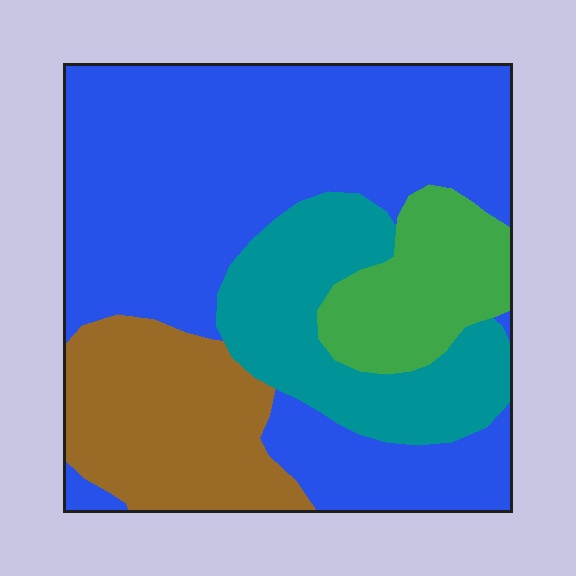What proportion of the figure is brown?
Brown covers 18% of the figure.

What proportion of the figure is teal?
Teal takes up about one sixth (1/6) of the figure.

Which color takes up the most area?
Blue, at roughly 50%.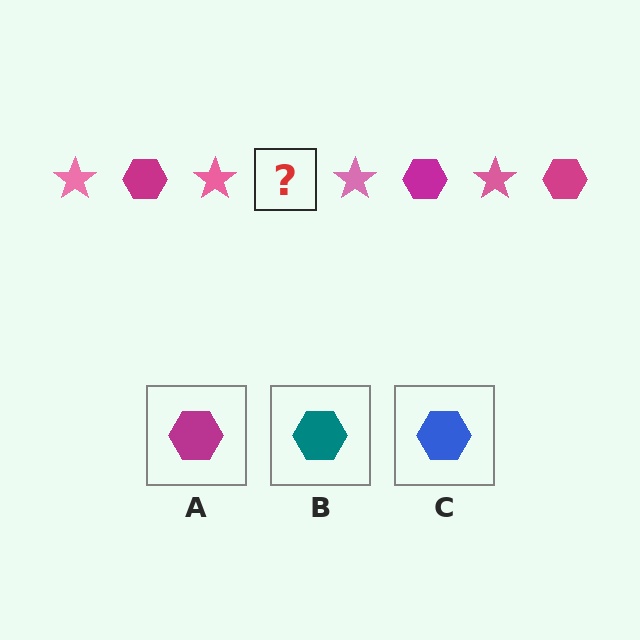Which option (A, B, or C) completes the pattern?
A.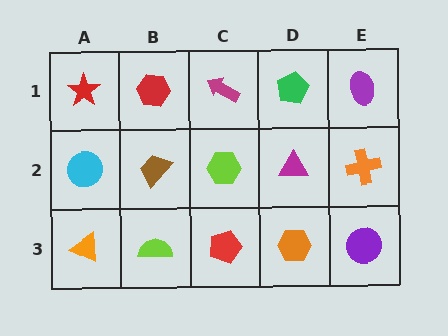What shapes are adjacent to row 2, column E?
A purple ellipse (row 1, column E), a purple circle (row 3, column E), a magenta triangle (row 2, column D).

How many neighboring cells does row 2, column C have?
4.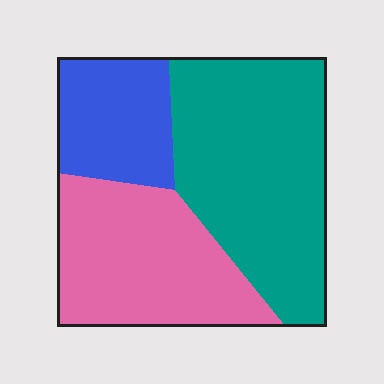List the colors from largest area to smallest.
From largest to smallest: teal, pink, blue.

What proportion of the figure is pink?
Pink covers around 35% of the figure.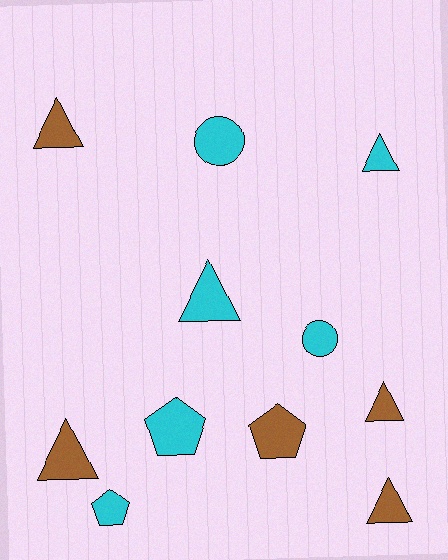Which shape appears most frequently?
Triangle, with 6 objects.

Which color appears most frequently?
Cyan, with 6 objects.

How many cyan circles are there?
There are 2 cyan circles.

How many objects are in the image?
There are 11 objects.